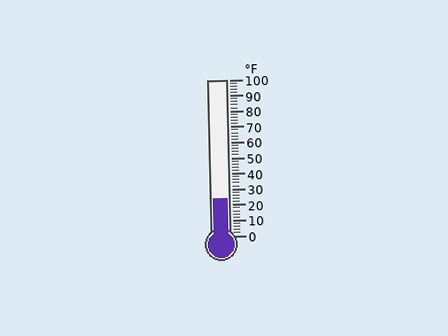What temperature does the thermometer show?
The thermometer shows approximately 24°F.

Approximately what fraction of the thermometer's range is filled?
The thermometer is filled to approximately 25% of its range.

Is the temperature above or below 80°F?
The temperature is below 80°F.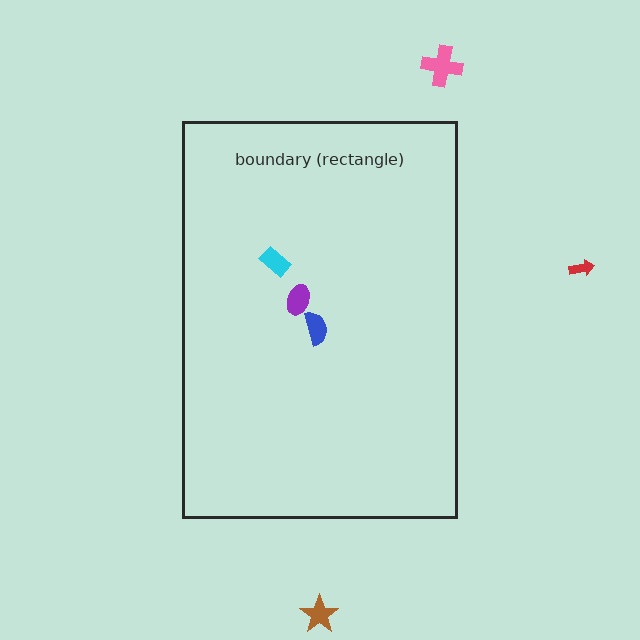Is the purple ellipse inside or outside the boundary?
Inside.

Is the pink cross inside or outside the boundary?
Outside.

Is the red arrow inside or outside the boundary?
Outside.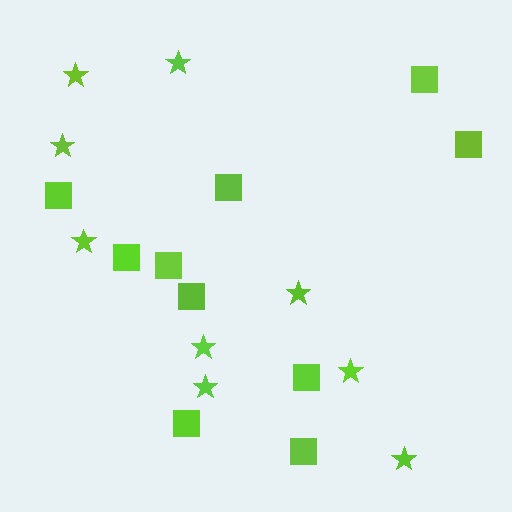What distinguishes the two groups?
There are 2 groups: one group of stars (9) and one group of squares (10).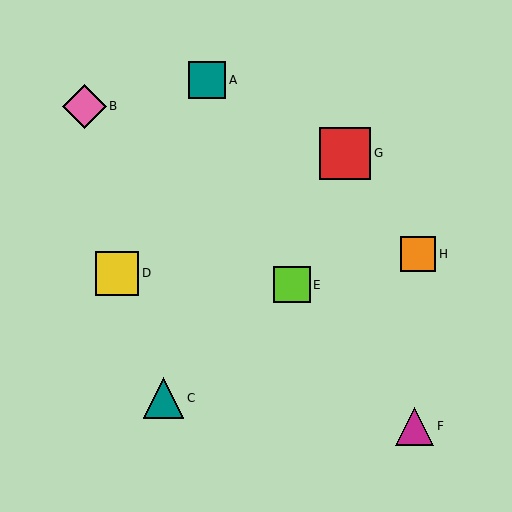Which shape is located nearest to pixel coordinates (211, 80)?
The teal square (labeled A) at (207, 80) is nearest to that location.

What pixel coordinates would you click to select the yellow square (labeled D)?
Click at (117, 273) to select the yellow square D.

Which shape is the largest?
The red square (labeled G) is the largest.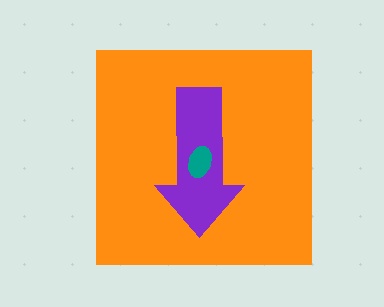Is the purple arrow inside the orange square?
Yes.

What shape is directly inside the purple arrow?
The teal ellipse.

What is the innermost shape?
The teal ellipse.